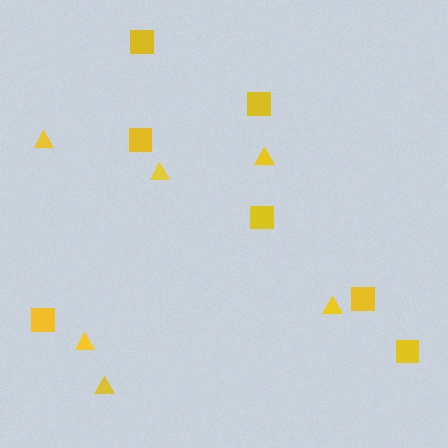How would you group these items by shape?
There are 2 groups: one group of triangles (6) and one group of squares (7).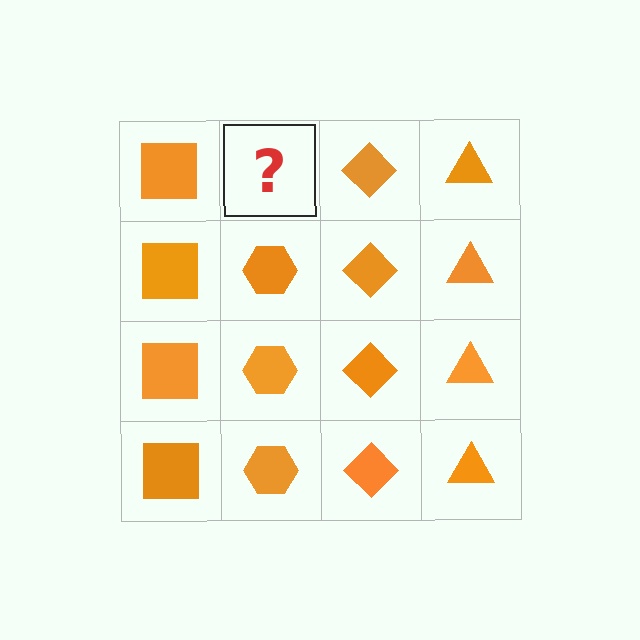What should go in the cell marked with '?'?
The missing cell should contain an orange hexagon.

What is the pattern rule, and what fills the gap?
The rule is that each column has a consistent shape. The gap should be filled with an orange hexagon.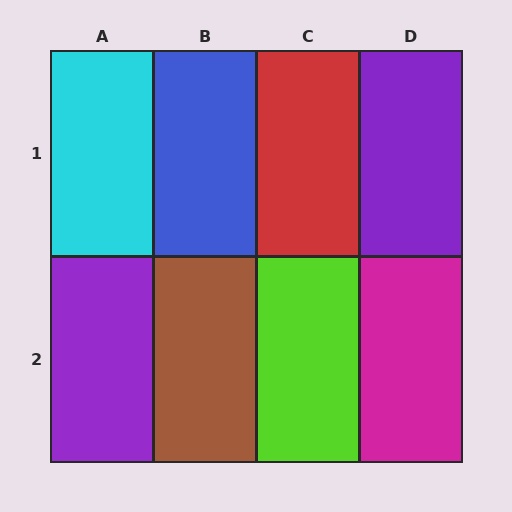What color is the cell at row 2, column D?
Magenta.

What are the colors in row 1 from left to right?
Cyan, blue, red, purple.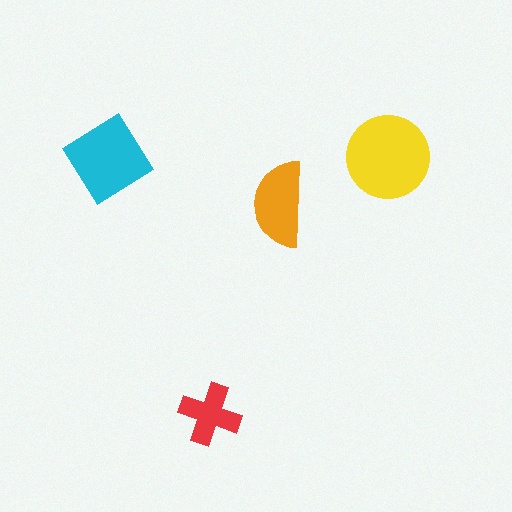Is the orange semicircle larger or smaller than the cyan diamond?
Smaller.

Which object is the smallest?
The red cross.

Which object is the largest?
The yellow circle.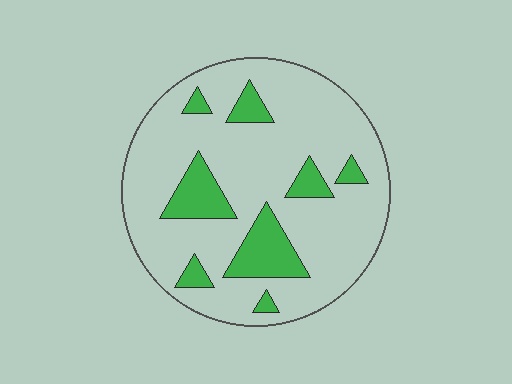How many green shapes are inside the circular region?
8.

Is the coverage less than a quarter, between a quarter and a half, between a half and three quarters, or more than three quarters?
Less than a quarter.